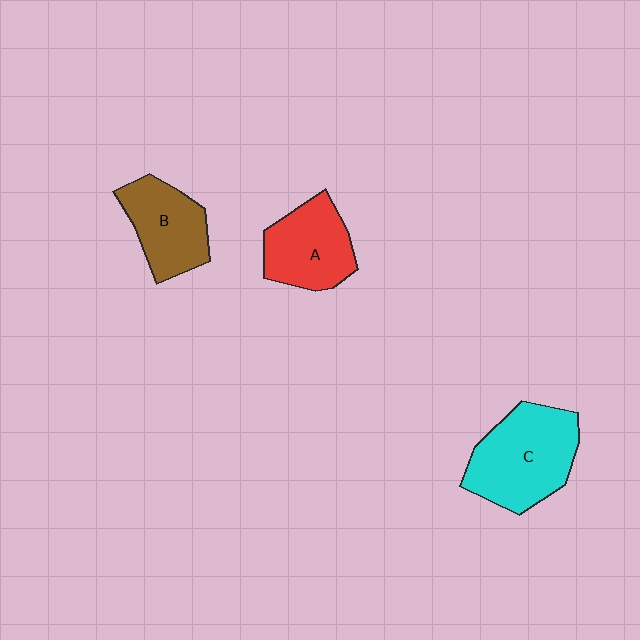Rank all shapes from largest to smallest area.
From largest to smallest: C (cyan), A (red), B (brown).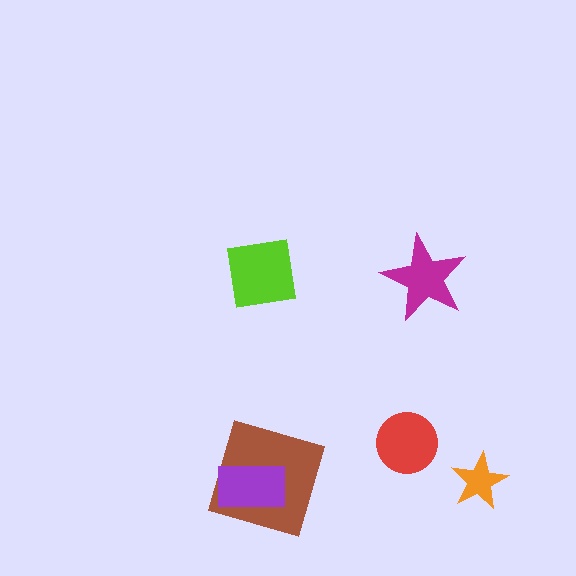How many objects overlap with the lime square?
0 objects overlap with the lime square.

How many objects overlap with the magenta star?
0 objects overlap with the magenta star.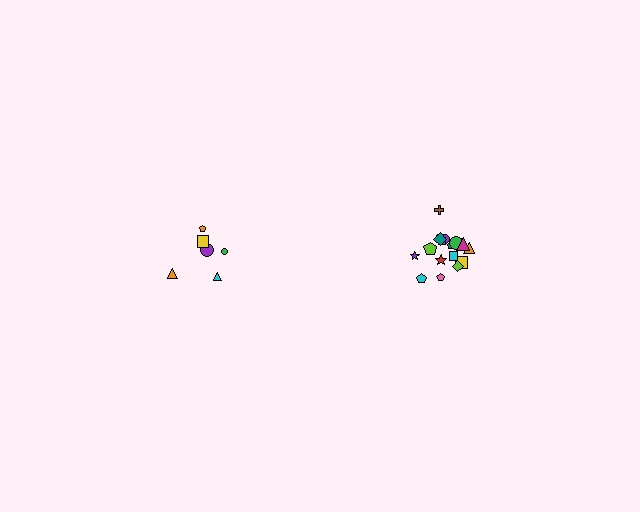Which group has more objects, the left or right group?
The right group.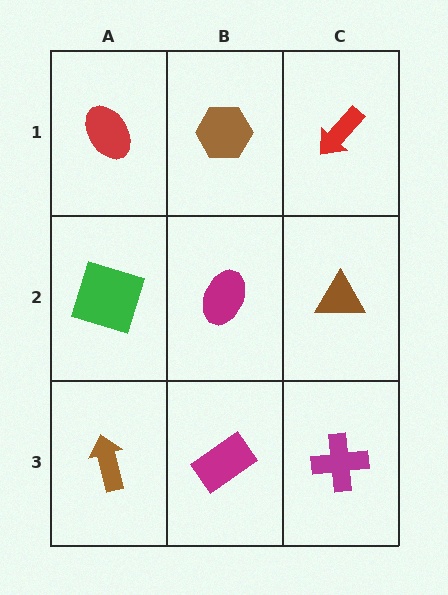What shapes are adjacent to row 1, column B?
A magenta ellipse (row 2, column B), a red ellipse (row 1, column A), a red arrow (row 1, column C).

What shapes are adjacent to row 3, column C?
A brown triangle (row 2, column C), a magenta rectangle (row 3, column B).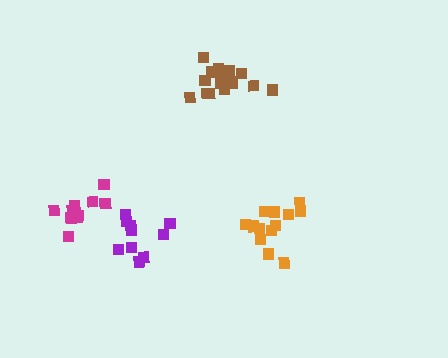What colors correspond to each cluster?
The clusters are colored: magenta, brown, orange, purple.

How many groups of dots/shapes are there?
There are 4 groups.